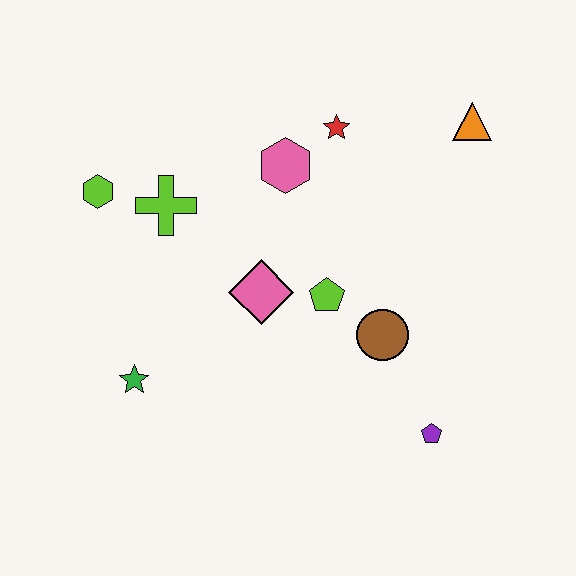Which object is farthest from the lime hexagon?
The purple pentagon is farthest from the lime hexagon.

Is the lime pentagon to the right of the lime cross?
Yes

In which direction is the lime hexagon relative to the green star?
The lime hexagon is above the green star.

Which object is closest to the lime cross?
The lime hexagon is closest to the lime cross.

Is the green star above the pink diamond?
No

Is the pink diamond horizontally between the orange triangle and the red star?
No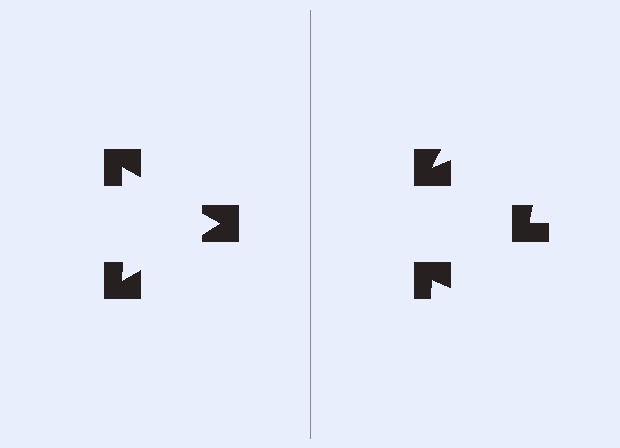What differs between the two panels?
The notched squares are positioned identically on both sides; only the wedge orientations differ. On the left they align to a triangle; on the right they are misaligned.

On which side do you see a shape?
An illusory triangle appears on the left side. On the right side the wedge cuts are rotated, so no coherent shape forms.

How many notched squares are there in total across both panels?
6 — 3 on each side.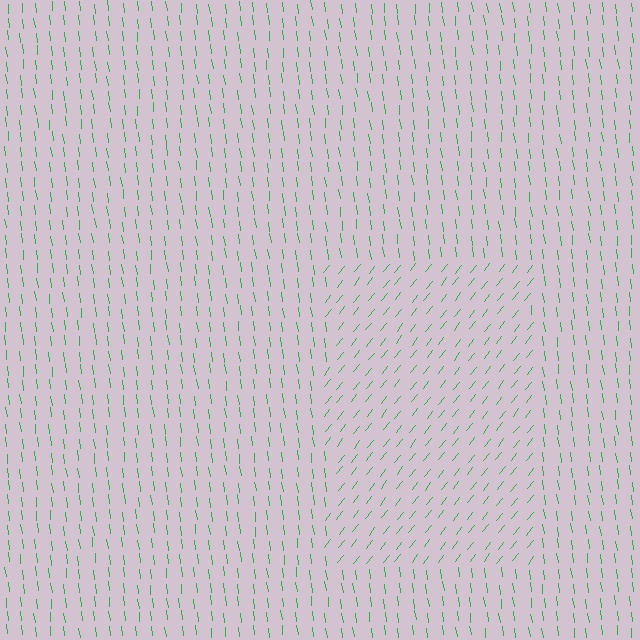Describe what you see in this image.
The image is filled with small green line segments. A rectangle region in the image has lines oriented differently from the surrounding lines, creating a visible texture boundary.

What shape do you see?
I see a rectangle.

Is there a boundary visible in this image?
Yes, there is a texture boundary formed by a change in line orientation.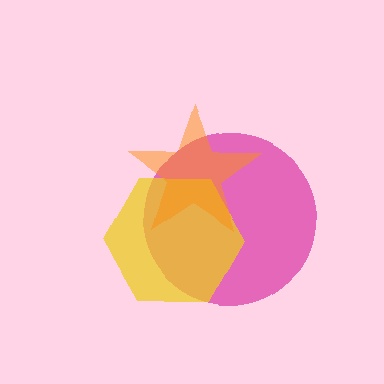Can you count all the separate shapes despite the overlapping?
Yes, there are 3 separate shapes.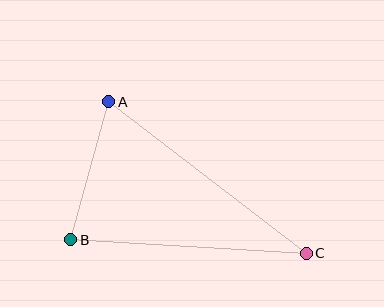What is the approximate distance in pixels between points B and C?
The distance between B and C is approximately 236 pixels.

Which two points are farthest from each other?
Points A and C are farthest from each other.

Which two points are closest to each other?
Points A and B are closest to each other.